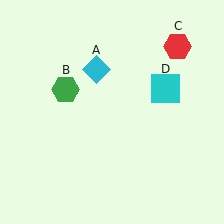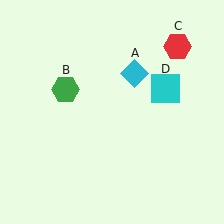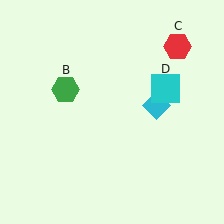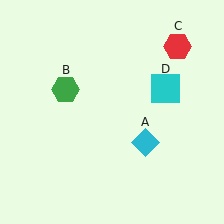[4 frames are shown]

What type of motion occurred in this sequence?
The cyan diamond (object A) rotated clockwise around the center of the scene.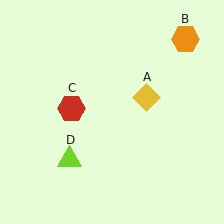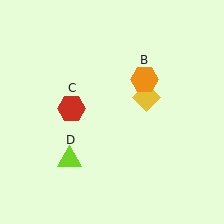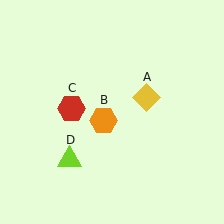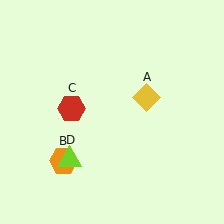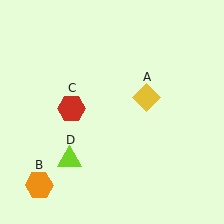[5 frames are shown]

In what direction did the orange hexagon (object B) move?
The orange hexagon (object B) moved down and to the left.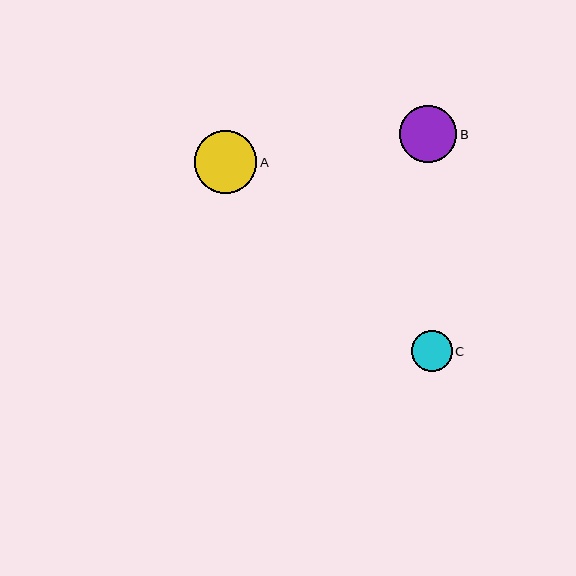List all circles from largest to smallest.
From largest to smallest: A, B, C.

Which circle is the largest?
Circle A is the largest with a size of approximately 63 pixels.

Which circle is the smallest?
Circle C is the smallest with a size of approximately 41 pixels.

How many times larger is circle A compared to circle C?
Circle A is approximately 1.5 times the size of circle C.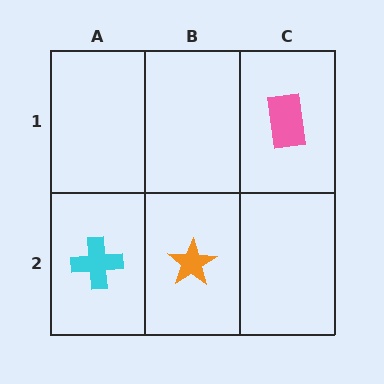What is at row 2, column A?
A cyan cross.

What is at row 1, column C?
A pink rectangle.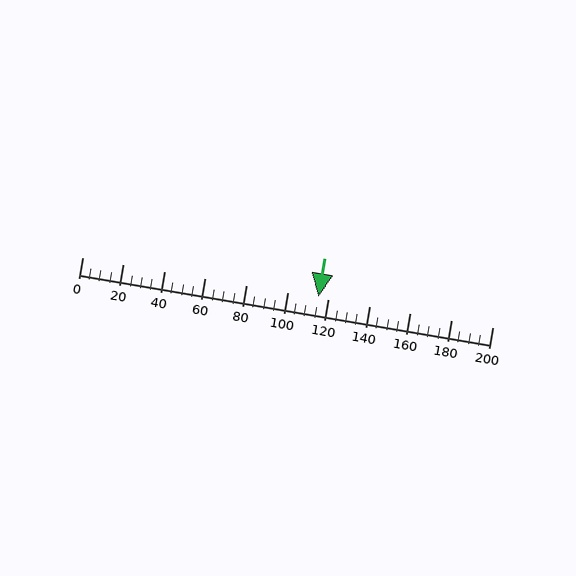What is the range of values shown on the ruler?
The ruler shows values from 0 to 200.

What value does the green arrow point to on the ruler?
The green arrow points to approximately 115.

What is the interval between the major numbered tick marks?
The major tick marks are spaced 20 units apart.